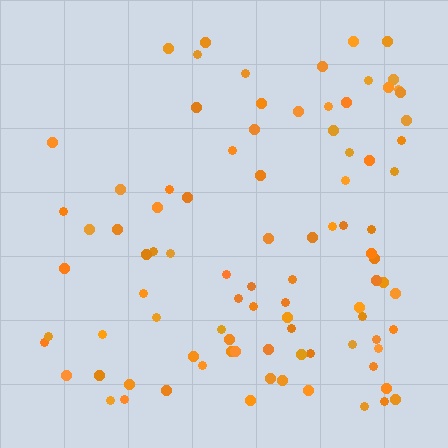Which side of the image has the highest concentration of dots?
The right.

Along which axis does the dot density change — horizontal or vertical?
Horizontal.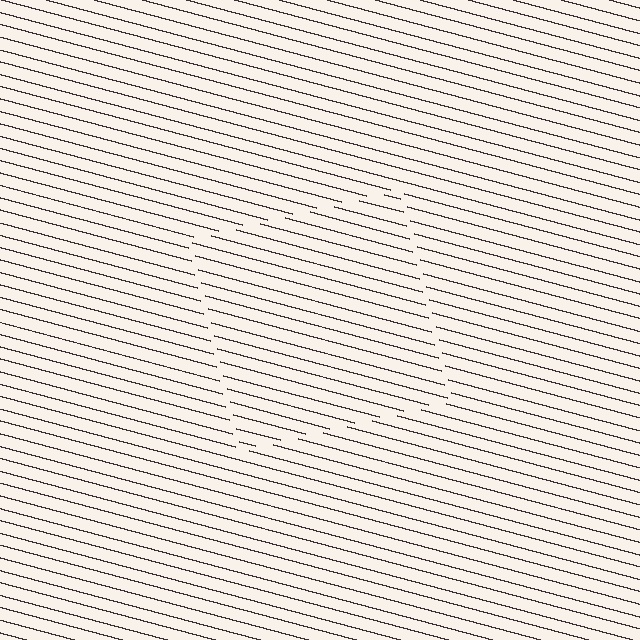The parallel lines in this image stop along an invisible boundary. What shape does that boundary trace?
An illusory square. The interior of the shape contains the same grating, shifted by half a period — the contour is defined by the phase discontinuity where line-ends from the inner and outer gratings abut.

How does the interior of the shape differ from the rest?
The interior of the shape contains the same grating, shifted by half a period — the contour is defined by the phase discontinuity where line-ends from the inner and outer gratings abut.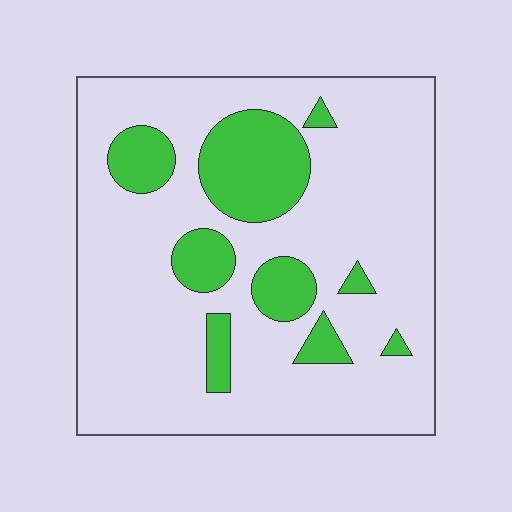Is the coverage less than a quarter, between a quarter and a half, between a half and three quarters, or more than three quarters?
Less than a quarter.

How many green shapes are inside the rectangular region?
9.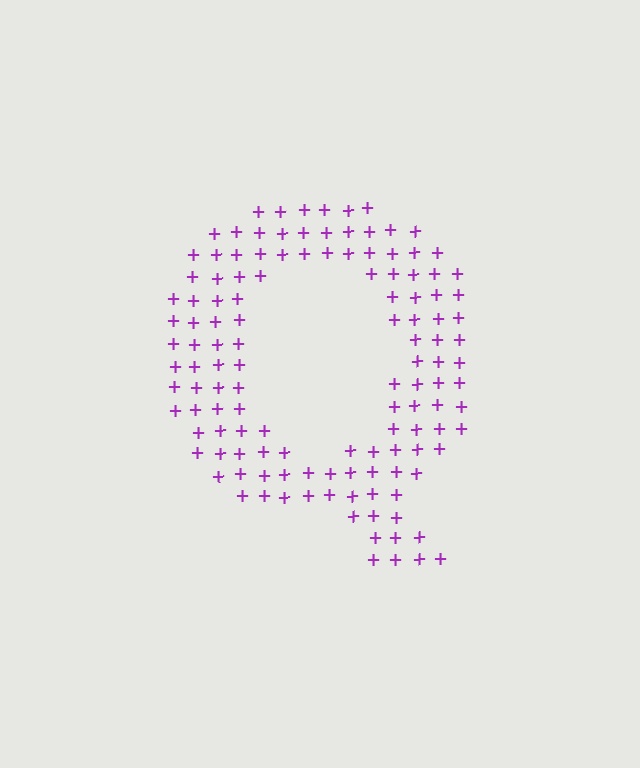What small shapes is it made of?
It is made of small plus signs.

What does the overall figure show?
The overall figure shows the letter Q.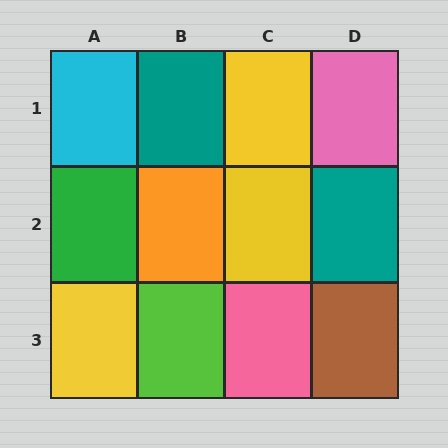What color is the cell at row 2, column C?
Yellow.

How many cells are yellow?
3 cells are yellow.